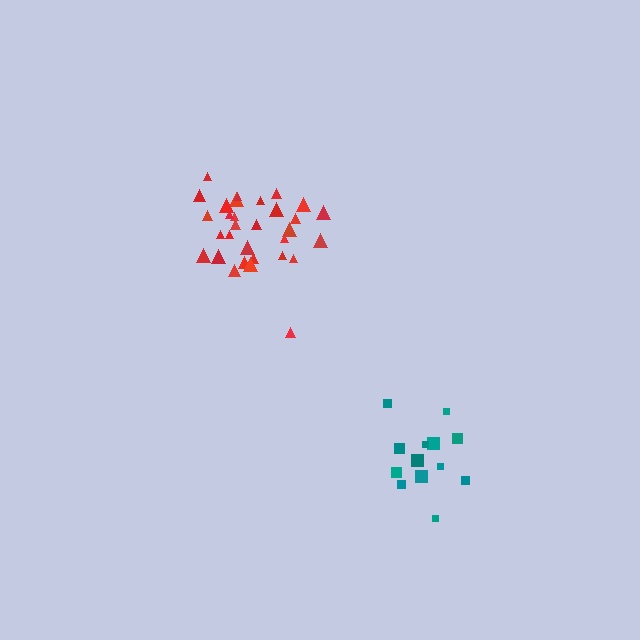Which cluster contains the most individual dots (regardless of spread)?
Red (31).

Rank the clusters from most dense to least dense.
red, teal.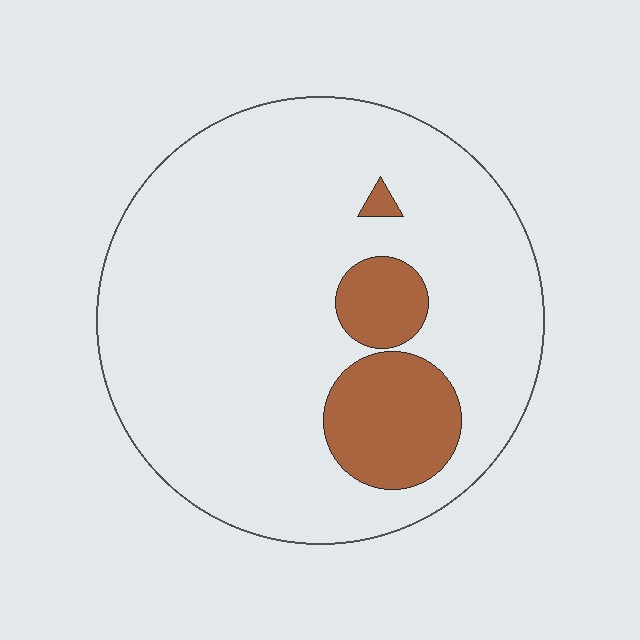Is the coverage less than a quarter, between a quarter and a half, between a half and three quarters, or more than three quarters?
Less than a quarter.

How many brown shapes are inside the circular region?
3.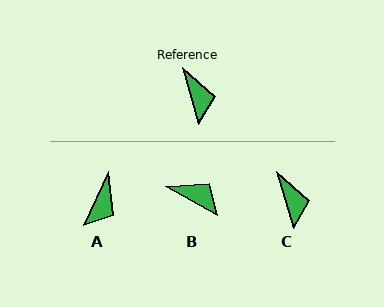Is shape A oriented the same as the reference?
No, it is off by about 41 degrees.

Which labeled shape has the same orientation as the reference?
C.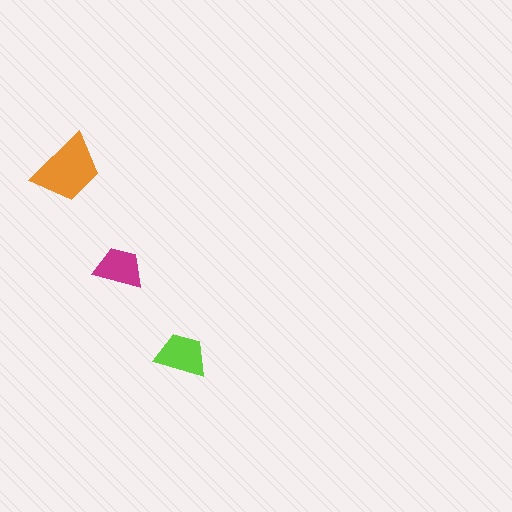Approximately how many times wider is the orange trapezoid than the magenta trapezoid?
About 1.5 times wider.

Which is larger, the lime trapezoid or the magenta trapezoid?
The lime one.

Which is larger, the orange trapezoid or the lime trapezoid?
The orange one.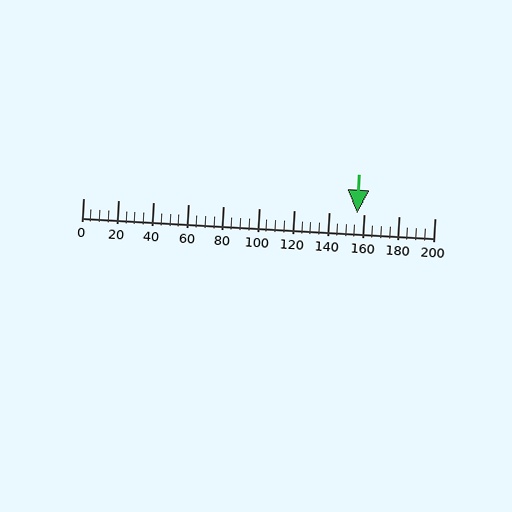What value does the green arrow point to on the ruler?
The green arrow points to approximately 156.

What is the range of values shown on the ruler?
The ruler shows values from 0 to 200.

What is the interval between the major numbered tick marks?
The major tick marks are spaced 20 units apart.